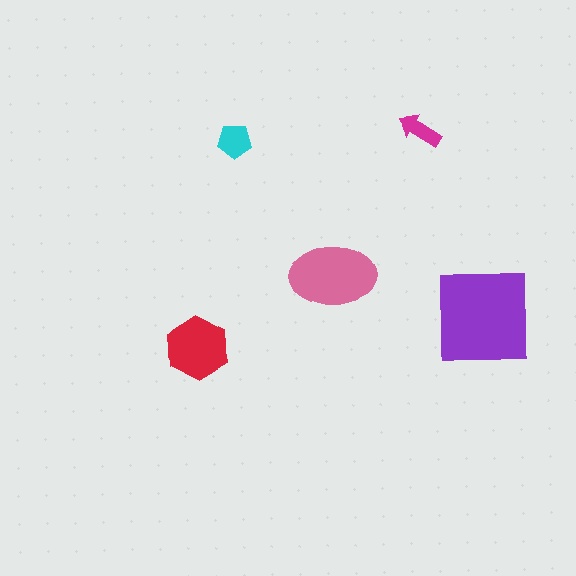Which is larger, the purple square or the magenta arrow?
The purple square.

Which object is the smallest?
The magenta arrow.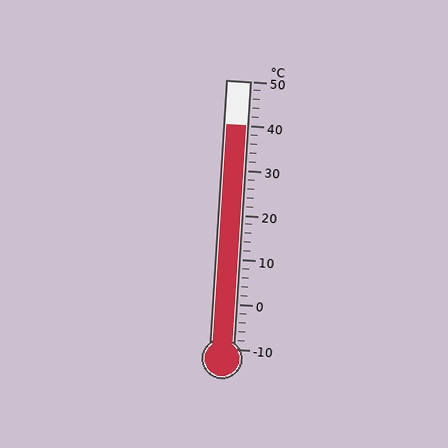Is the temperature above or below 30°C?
The temperature is above 30°C.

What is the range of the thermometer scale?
The thermometer scale ranges from -10°C to 50°C.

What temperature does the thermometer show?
The thermometer shows approximately 40°C.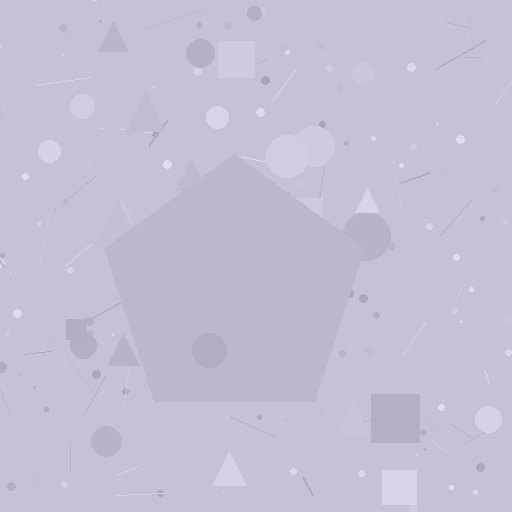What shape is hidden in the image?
A pentagon is hidden in the image.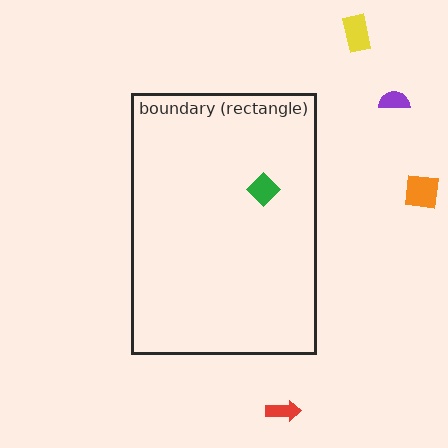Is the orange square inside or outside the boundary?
Outside.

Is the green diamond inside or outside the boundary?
Inside.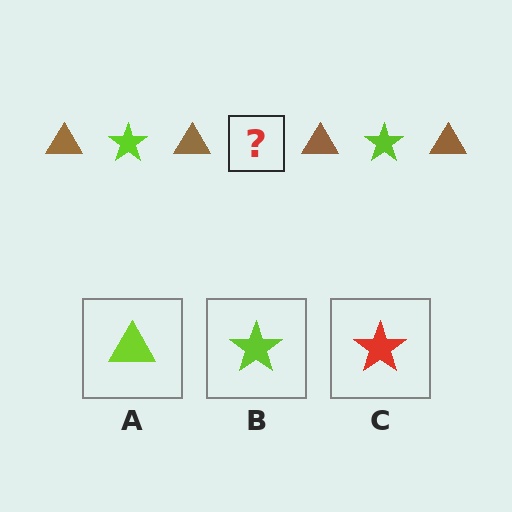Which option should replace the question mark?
Option B.